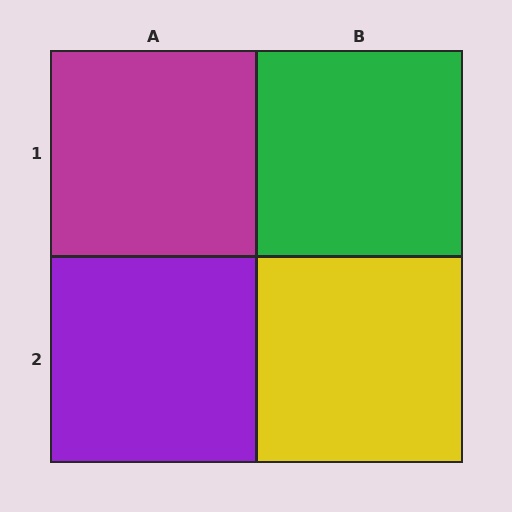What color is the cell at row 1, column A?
Magenta.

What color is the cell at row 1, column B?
Green.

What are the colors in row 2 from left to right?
Purple, yellow.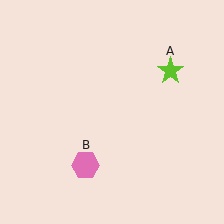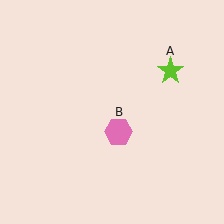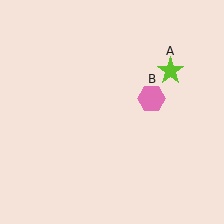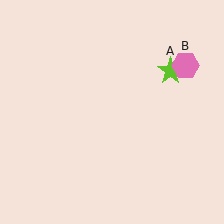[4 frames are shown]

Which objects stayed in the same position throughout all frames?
Lime star (object A) remained stationary.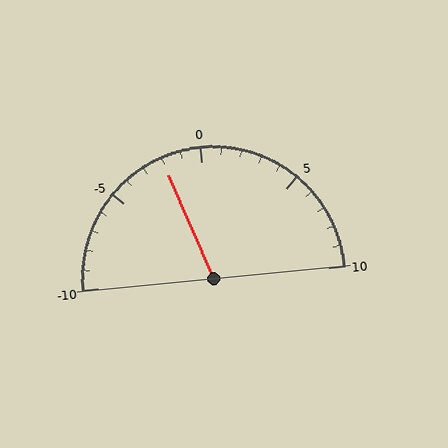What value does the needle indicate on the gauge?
The needle indicates approximately -2.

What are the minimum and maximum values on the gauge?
The gauge ranges from -10 to 10.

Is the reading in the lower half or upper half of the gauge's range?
The reading is in the lower half of the range (-10 to 10).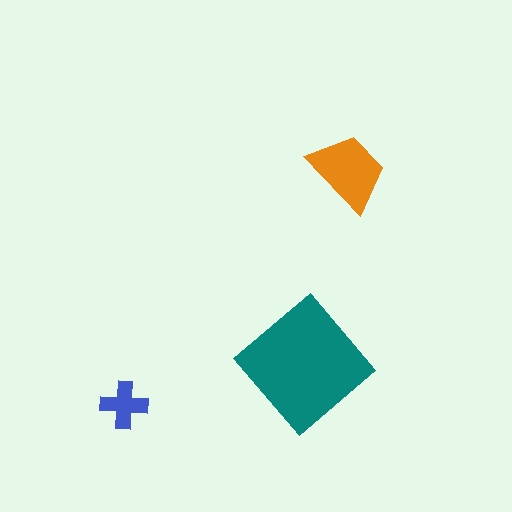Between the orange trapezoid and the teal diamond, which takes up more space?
The teal diamond.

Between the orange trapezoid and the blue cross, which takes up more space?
The orange trapezoid.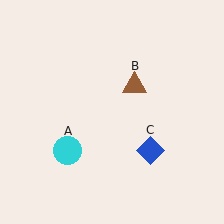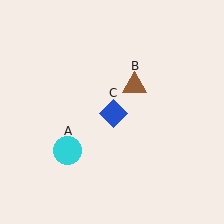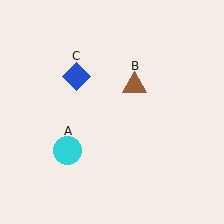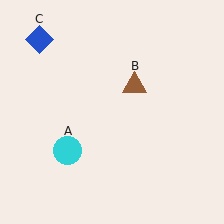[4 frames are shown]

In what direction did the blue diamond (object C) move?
The blue diamond (object C) moved up and to the left.